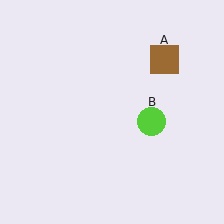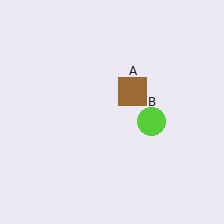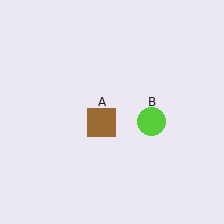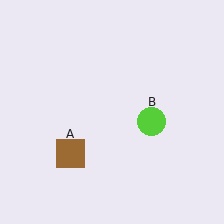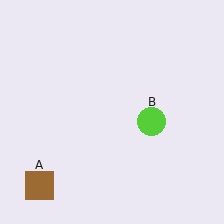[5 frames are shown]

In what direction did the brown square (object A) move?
The brown square (object A) moved down and to the left.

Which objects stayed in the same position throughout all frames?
Lime circle (object B) remained stationary.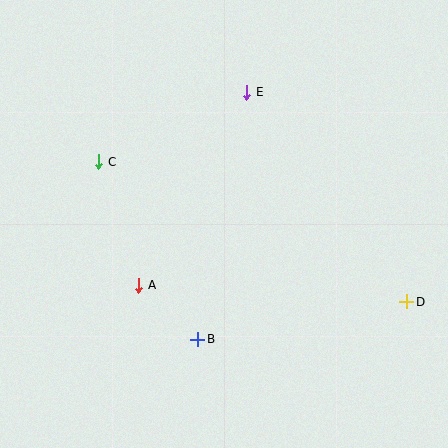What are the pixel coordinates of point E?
Point E is at (247, 92).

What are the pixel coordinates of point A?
Point A is at (139, 285).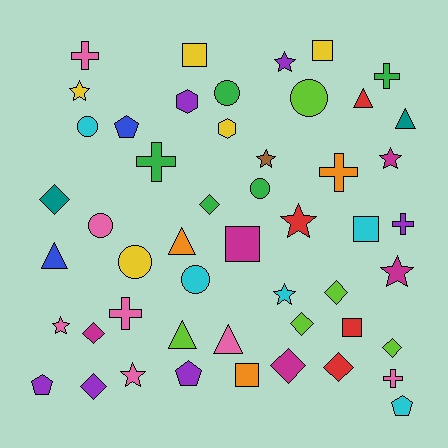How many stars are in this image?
There are 9 stars.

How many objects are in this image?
There are 50 objects.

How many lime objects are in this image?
There are 5 lime objects.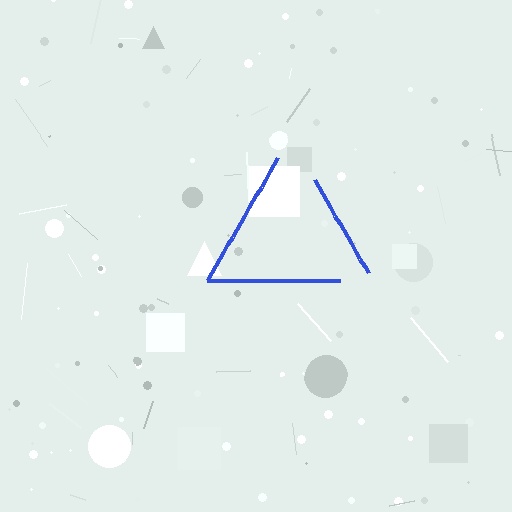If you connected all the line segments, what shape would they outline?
They would outline a triangle.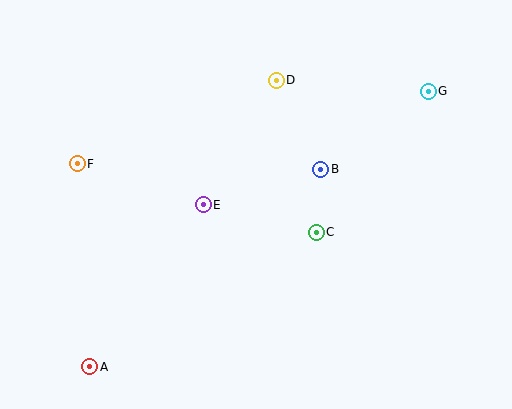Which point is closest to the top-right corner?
Point G is closest to the top-right corner.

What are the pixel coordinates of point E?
Point E is at (203, 205).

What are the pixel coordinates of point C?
Point C is at (316, 232).